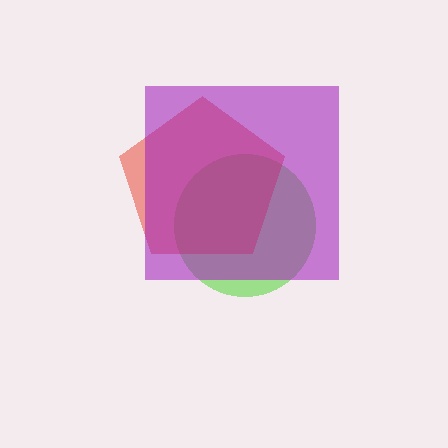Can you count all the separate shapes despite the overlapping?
Yes, there are 3 separate shapes.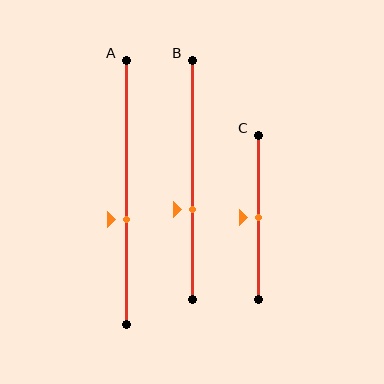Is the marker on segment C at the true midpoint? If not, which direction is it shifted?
Yes, the marker on segment C is at the true midpoint.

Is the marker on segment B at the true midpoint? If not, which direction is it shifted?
No, the marker on segment B is shifted downward by about 13% of the segment length.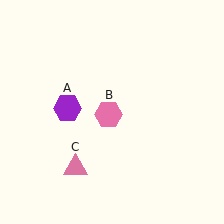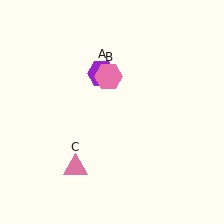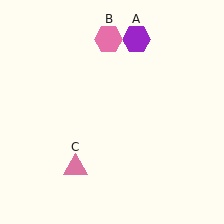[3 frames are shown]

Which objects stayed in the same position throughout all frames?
Pink triangle (object C) remained stationary.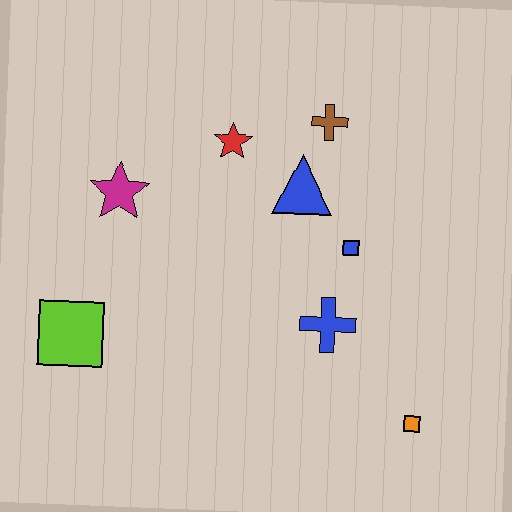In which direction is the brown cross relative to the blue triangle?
The brown cross is above the blue triangle.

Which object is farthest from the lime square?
The orange square is farthest from the lime square.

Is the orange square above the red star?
No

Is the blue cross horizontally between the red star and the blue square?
Yes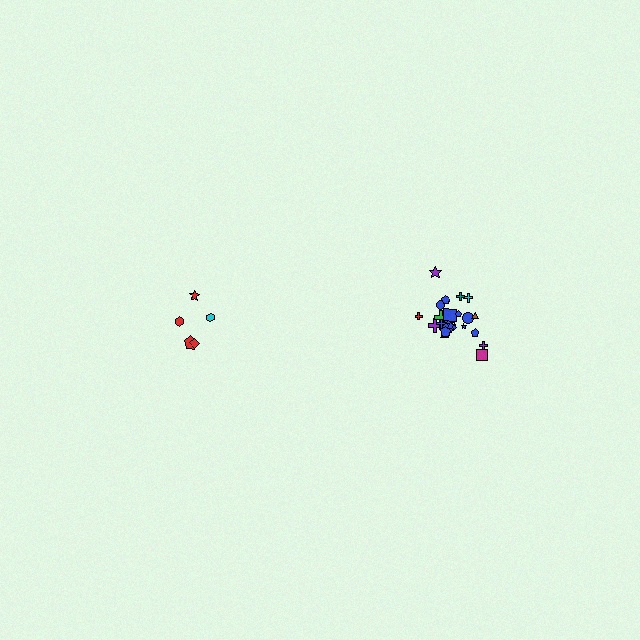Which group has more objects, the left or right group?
The right group.